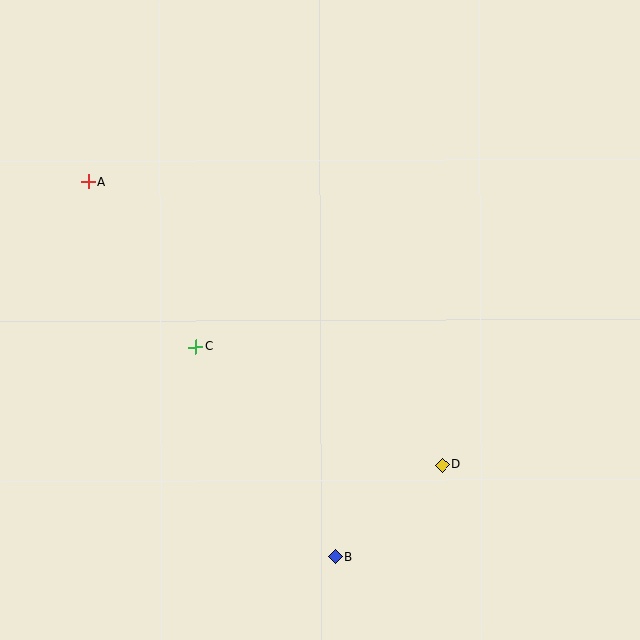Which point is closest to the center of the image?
Point C at (196, 347) is closest to the center.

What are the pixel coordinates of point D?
Point D is at (442, 465).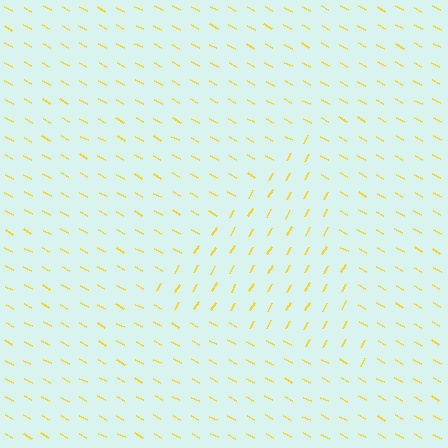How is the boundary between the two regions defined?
The boundary is defined purely by a change in line orientation (approximately 88 degrees difference). All lines are the same color and thickness.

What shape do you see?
I see a triangle.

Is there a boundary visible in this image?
Yes, there is a texture boundary formed by a change in line orientation.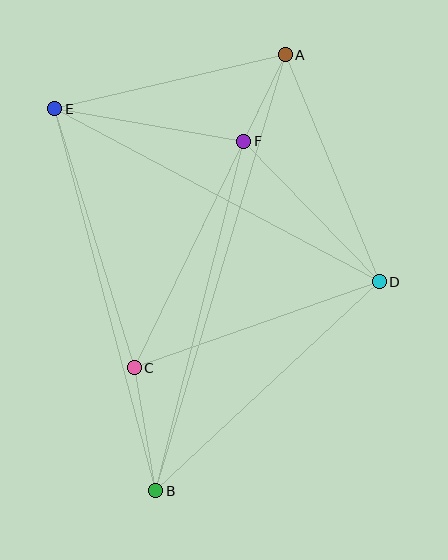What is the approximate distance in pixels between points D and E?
The distance between D and E is approximately 368 pixels.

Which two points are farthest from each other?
Points A and B are farthest from each other.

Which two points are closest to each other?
Points A and F are closest to each other.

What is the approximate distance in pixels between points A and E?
The distance between A and E is approximately 237 pixels.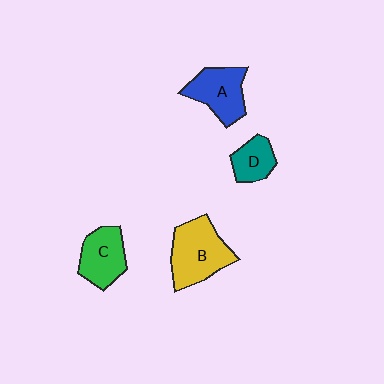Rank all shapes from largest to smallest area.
From largest to smallest: B (yellow), A (blue), C (green), D (teal).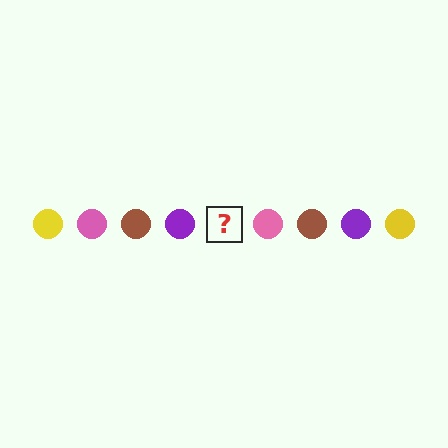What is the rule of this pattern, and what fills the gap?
The rule is that the pattern cycles through yellow, pink, brown, purple circles. The gap should be filled with a yellow circle.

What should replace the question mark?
The question mark should be replaced with a yellow circle.